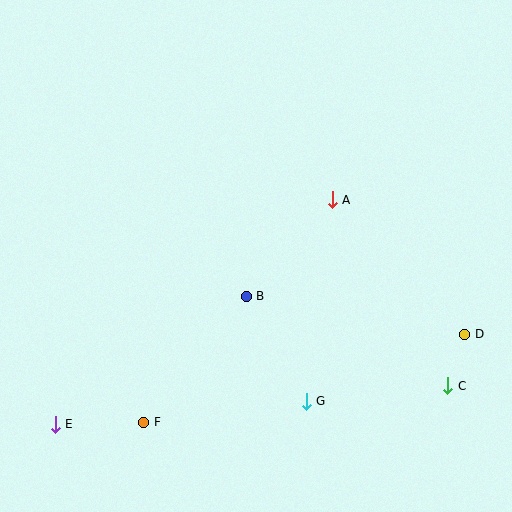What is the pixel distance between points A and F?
The distance between A and F is 291 pixels.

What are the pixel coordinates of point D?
Point D is at (465, 334).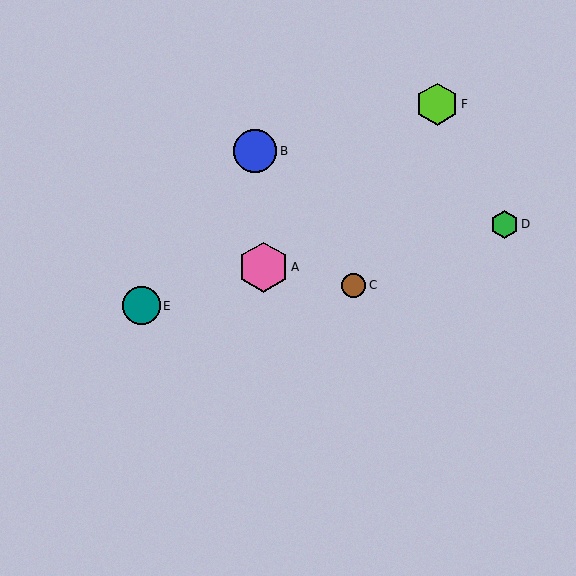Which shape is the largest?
The pink hexagon (labeled A) is the largest.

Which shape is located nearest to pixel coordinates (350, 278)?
The brown circle (labeled C) at (354, 285) is nearest to that location.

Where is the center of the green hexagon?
The center of the green hexagon is at (505, 224).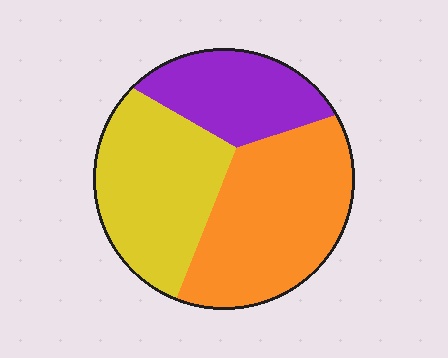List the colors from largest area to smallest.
From largest to smallest: orange, yellow, purple.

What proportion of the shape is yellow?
Yellow takes up about one third (1/3) of the shape.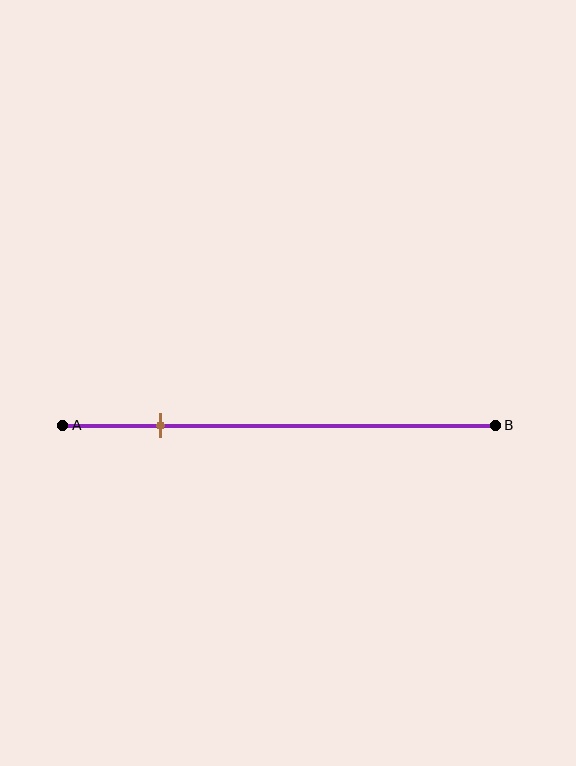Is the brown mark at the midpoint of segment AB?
No, the mark is at about 25% from A, not at the 50% midpoint.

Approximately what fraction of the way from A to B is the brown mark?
The brown mark is approximately 25% of the way from A to B.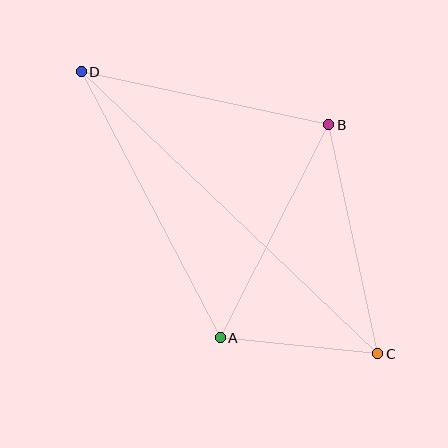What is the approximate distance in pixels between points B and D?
The distance between B and D is approximately 253 pixels.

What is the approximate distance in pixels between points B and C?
The distance between B and C is approximately 234 pixels.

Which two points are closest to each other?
Points A and C are closest to each other.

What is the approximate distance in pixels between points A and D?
The distance between A and D is approximately 300 pixels.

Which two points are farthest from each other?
Points C and D are farthest from each other.